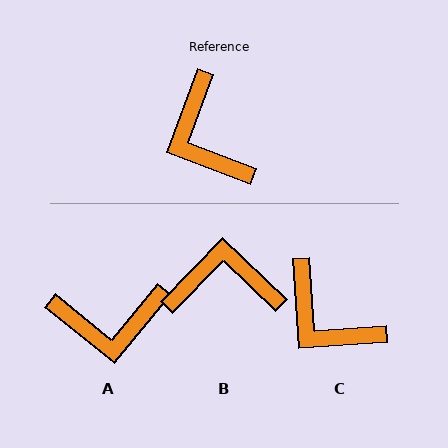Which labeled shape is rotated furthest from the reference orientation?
B, about 113 degrees away.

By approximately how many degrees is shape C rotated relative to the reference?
Approximately 24 degrees counter-clockwise.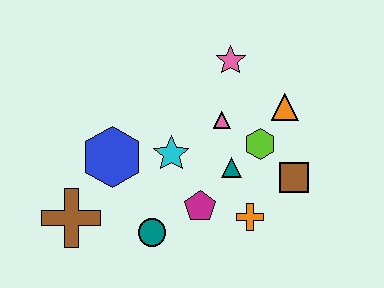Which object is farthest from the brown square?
The brown cross is farthest from the brown square.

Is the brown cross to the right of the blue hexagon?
No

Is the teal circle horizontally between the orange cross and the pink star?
No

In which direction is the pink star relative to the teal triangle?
The pink star is above the teal triangle.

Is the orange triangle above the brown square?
Yes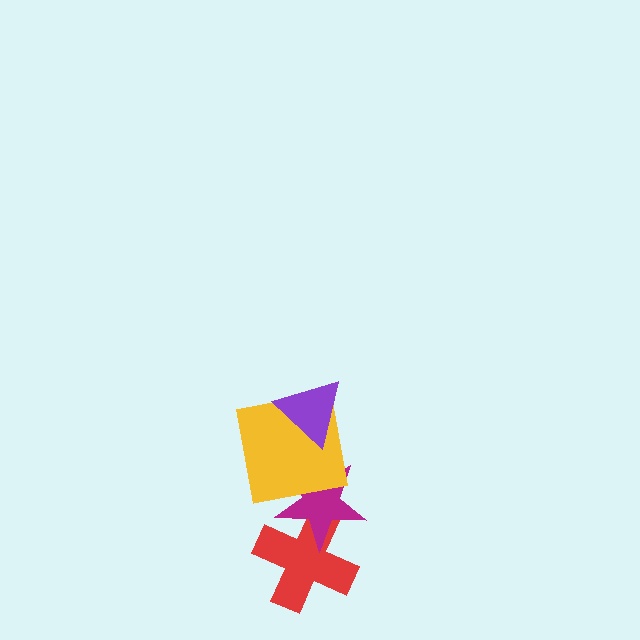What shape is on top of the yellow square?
The purple triangle is on top of the yellow square.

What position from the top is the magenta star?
The magenta star is 3rd from the top.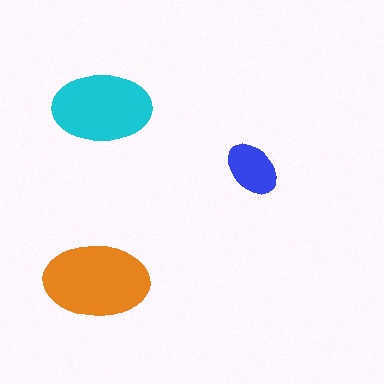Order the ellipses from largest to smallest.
the orange one, the cyan one, the blue one.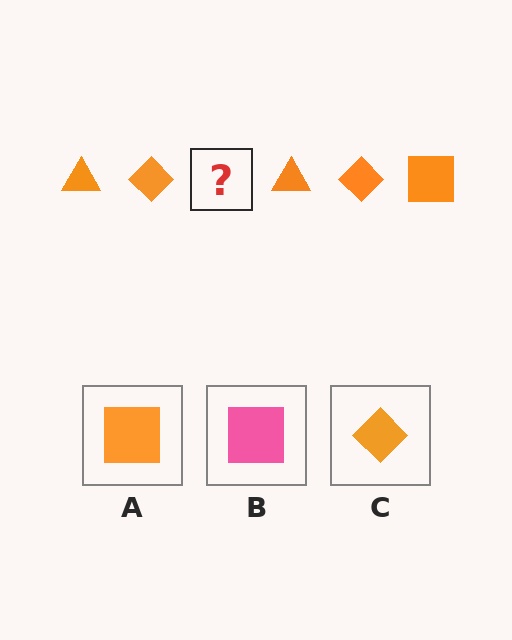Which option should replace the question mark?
Option A.